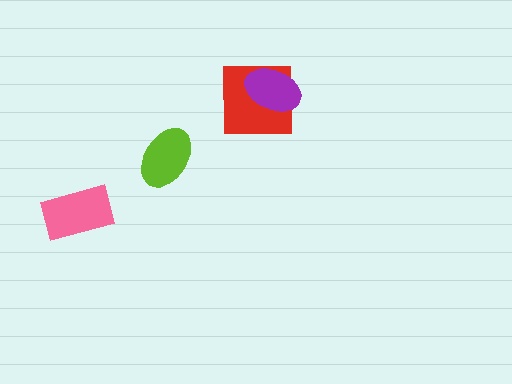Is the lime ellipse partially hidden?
No, no other shape covers it.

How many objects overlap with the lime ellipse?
0 objects overlap with the lime ellipse.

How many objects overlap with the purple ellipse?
1 object overlaps with the purple ellipse.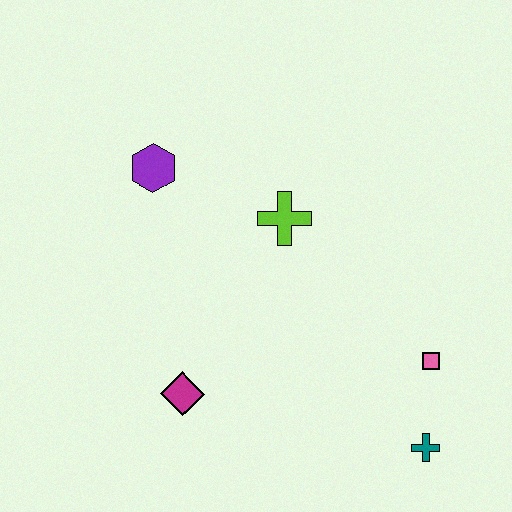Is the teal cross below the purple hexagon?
Yes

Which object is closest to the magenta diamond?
The lime cross is closest to the magenta diamond.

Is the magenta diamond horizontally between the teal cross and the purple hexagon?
Yes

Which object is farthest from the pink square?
The purple hexagon is farthest from the pink square.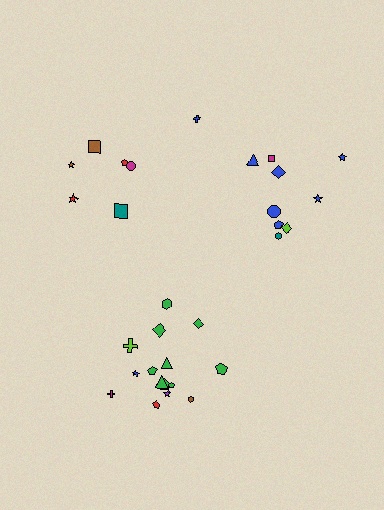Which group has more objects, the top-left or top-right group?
The top-right group.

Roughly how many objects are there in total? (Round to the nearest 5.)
Roughly 30 objects in total.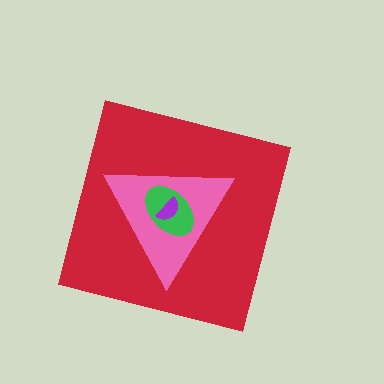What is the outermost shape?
The red square.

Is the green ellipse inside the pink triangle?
Yes.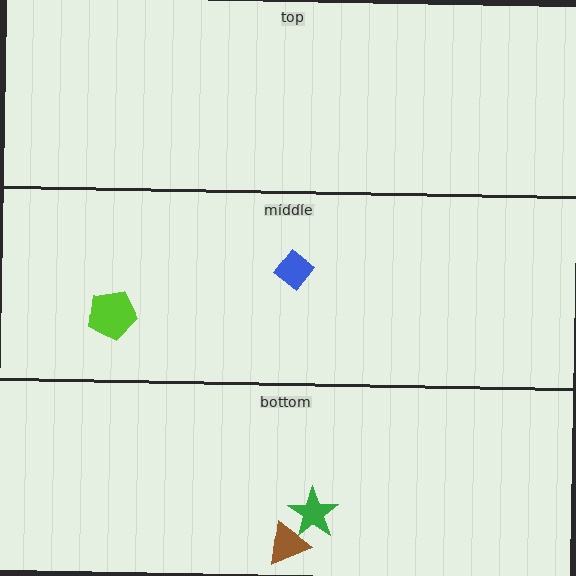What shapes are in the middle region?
The blue diamond, the lime pentagon.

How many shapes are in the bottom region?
2.